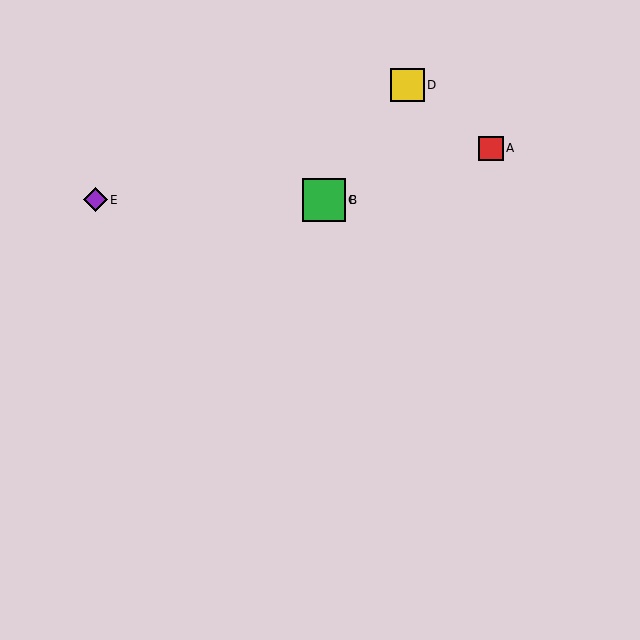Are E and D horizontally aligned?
No, E is at y≈200 and D is at y≈85.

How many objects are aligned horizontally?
3 objects (B, C, E) are aligned horizontally.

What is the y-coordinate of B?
Object B is at y≈200.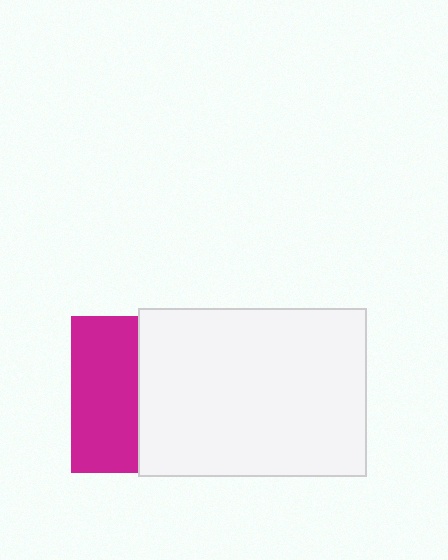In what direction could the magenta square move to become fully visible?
The magenta square could move left. That would shift it out from behind the white rectangle entirely.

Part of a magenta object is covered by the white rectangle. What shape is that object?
It is a square.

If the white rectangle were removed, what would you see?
You would see the complete magenta square.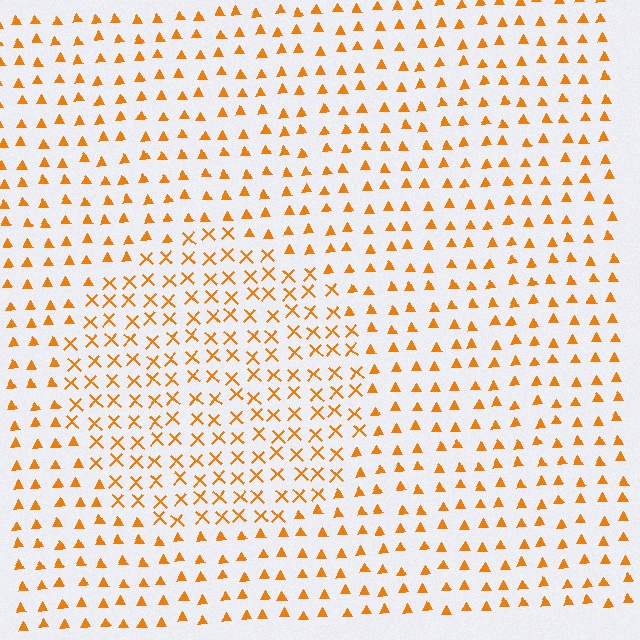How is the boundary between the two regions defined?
The boundary is defined by a change in element shape: X marks inside vs. triangles outside. All elements share the same color and spacing.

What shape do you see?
I see a circle.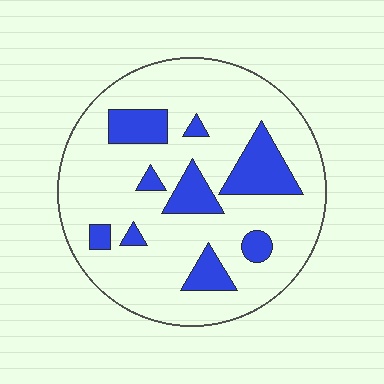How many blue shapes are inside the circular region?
9.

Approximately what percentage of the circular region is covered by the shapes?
Approximately 20%.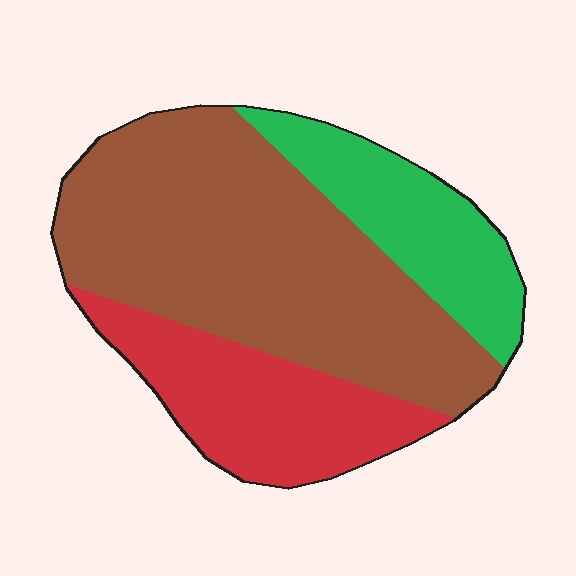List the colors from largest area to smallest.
From largest to smallest: brown, red, green.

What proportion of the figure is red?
Red covers 25% of the figure.